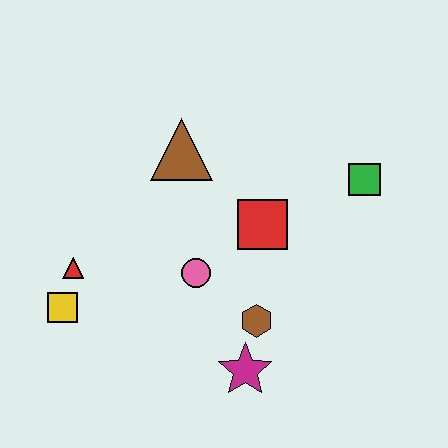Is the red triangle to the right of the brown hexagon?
No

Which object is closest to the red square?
The pink circle is closest to the red square.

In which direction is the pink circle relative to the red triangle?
The pink circle is to the right of the red triangle.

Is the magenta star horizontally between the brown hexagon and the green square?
No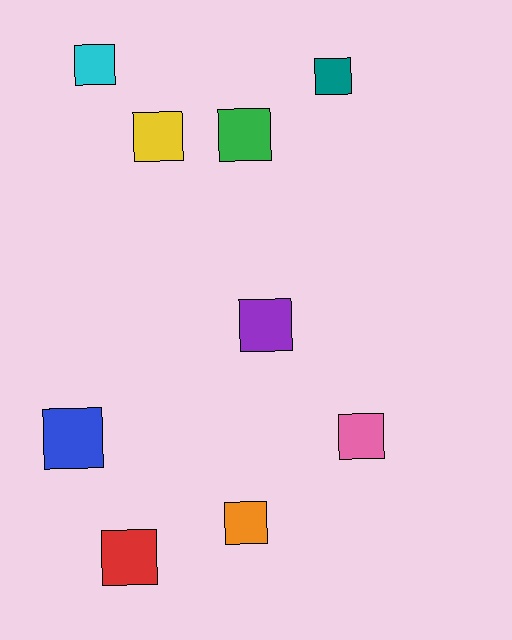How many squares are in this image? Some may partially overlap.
There are 9 squares.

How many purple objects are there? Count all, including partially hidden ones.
There is 1 purple object.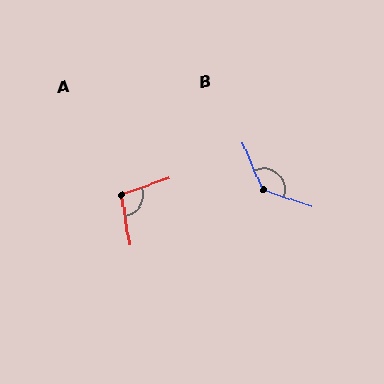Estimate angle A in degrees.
Approximately 100 degrees.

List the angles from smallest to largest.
A (100°), B (131°).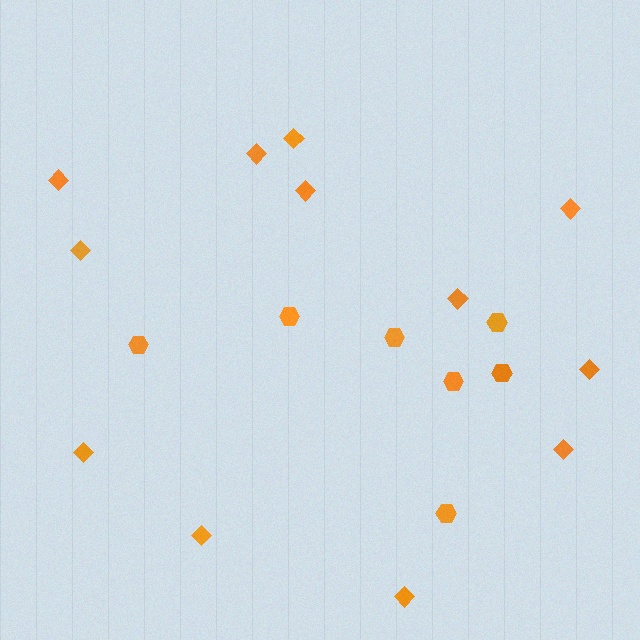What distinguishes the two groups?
There are 2 groups: one group of hexagons (7) and one group of diamonds (12).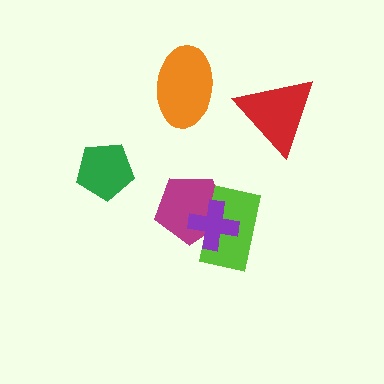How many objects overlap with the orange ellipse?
0 objects overlap with the orange ellipse.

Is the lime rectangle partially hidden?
Yes, it is partially covered by another shape.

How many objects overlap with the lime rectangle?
2 objects overlap with the lime rectangle.